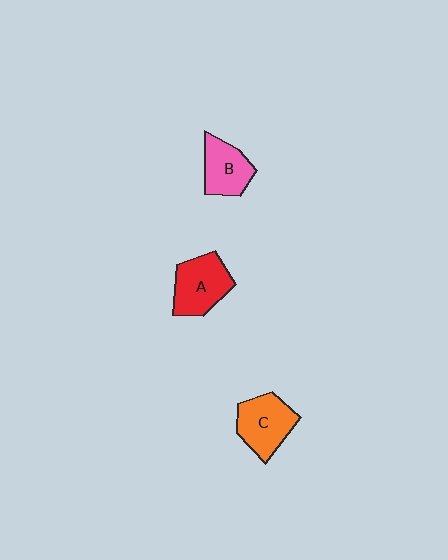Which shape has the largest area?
Shape A (red).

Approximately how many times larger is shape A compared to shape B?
Approximately 1.2 times.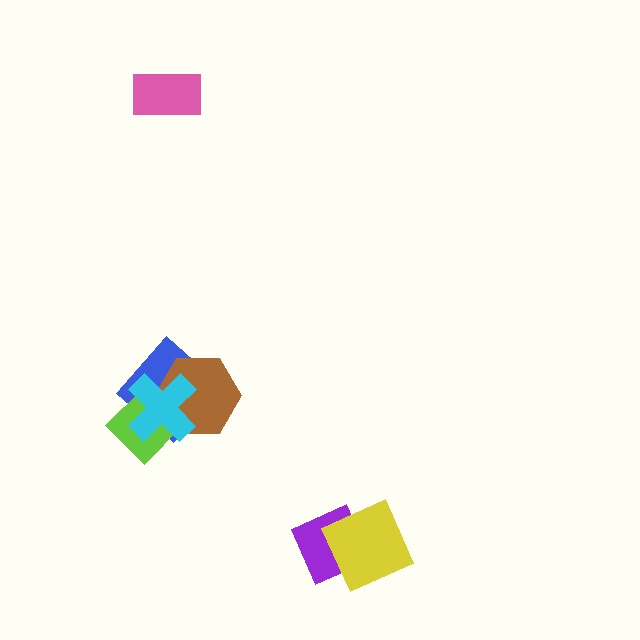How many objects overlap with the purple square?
1 object overlaps with the purple square.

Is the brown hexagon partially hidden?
Yes, it is partially covered by another shape.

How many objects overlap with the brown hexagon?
3 objects overlap with the brown hexagon.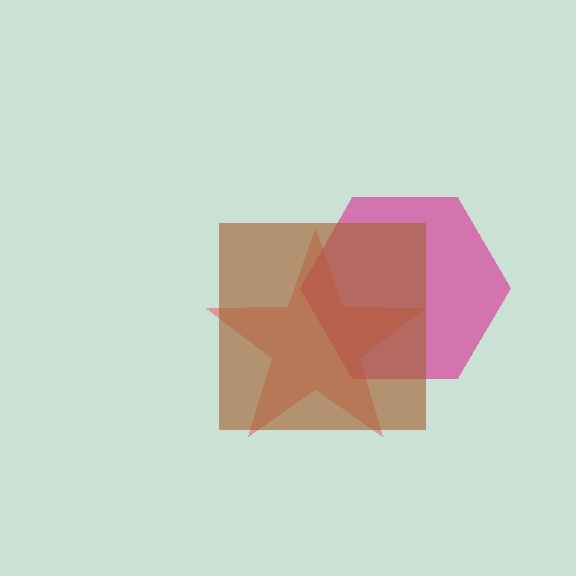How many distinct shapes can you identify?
There are 3 distinct shapes: a magenta hexagon, a red star, a brown square.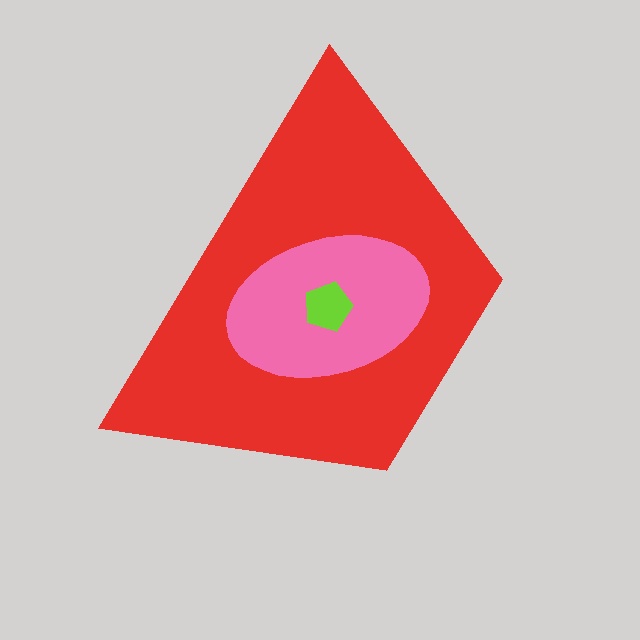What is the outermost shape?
The red trapezoid.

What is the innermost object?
The lime pentagon.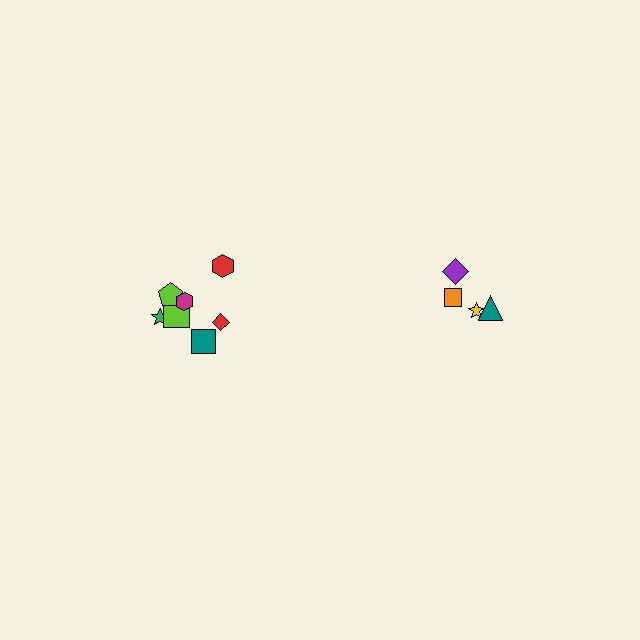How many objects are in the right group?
There are 4 objects.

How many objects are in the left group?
There are 7 objects.